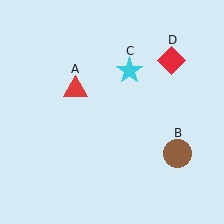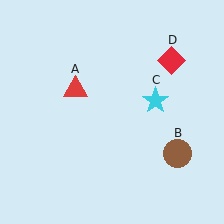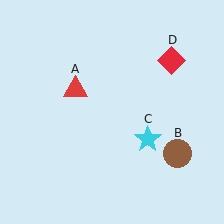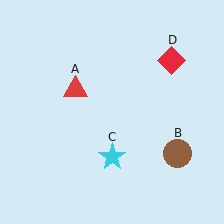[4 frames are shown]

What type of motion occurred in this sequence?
The cyan star (object C) rotated clockwise around the center of the scene.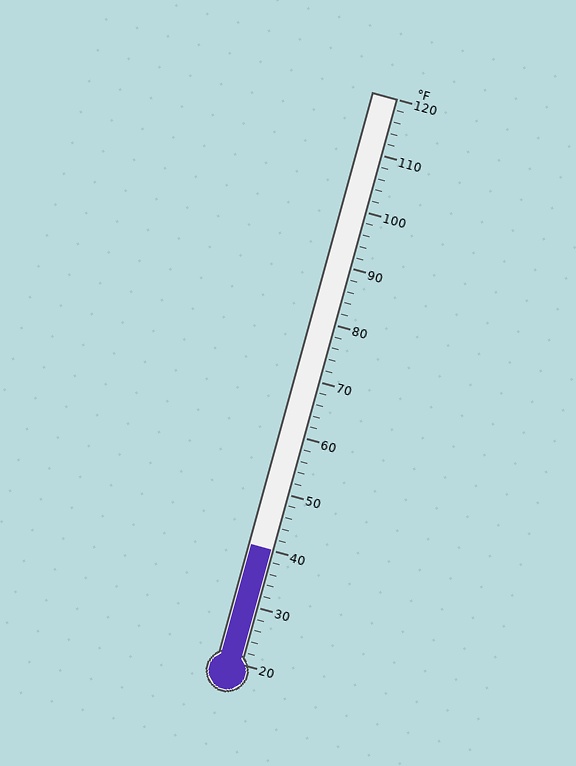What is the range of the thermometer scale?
The thermometer scale ranges from 20°F to 120°F.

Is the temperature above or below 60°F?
The temperature is below 60°F.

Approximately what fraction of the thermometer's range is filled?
The thermometer is filled to approximately 20% of its range.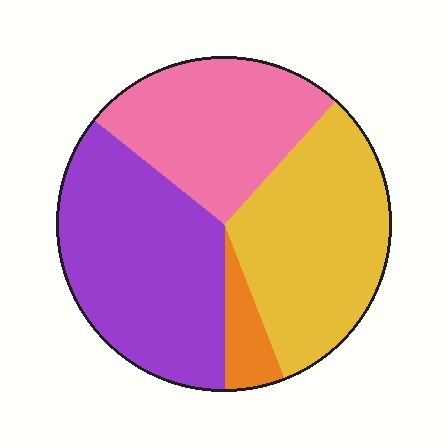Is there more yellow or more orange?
Yellow.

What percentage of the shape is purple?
Purple covers about 35% of the shape.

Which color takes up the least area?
Orange, at roughly 5%.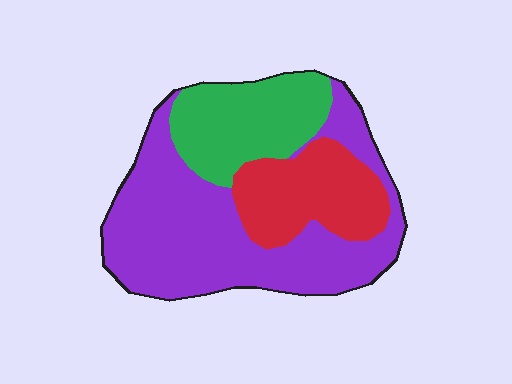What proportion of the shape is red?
Red takes up less than a quarter of the shape.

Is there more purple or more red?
Purple.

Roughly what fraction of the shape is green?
Green covers about 25% of the shape.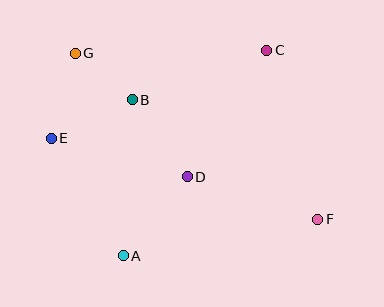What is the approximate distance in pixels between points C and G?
The distance between C and G is approximately 191 pixels.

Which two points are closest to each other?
Points B and G are closest to each other.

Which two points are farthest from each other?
Points F and G are farthest from each other.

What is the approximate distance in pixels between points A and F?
The distance between A and F is approximately 198 pixels.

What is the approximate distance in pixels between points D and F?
The distance between D and F is approximately 137 pixels.